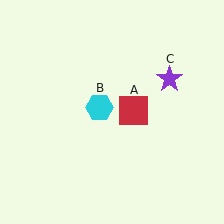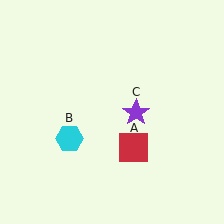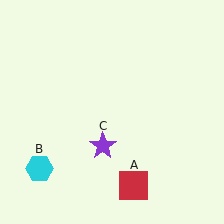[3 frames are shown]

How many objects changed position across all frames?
3 objects changed position: red square (object A), cyan hexagon (object B), purple star (object C).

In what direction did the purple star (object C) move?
The purple star (object C) moved down and to the left.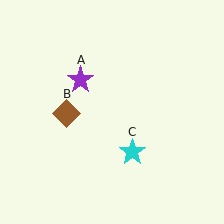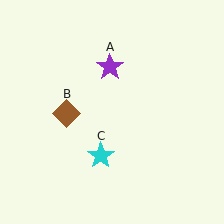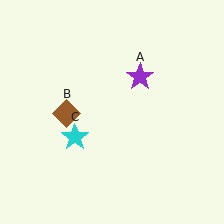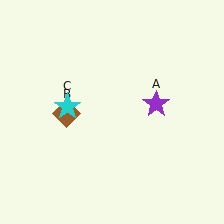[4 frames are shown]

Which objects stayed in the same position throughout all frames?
Brown diamond (object B) remained stationary.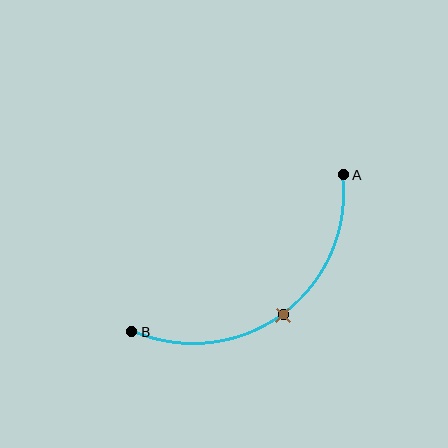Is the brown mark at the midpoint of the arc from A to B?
Yes. The brown mark lies on the arc at equal arc-length from both A and B — it is the arc midpoint.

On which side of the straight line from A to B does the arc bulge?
The arc bulges below and to the right of the straight line connecting A and B.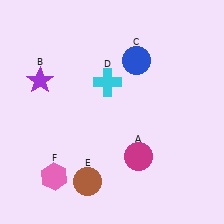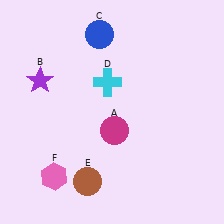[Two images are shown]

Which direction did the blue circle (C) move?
The blue circle (C) moved left.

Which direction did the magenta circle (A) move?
The magenta circle (A) moved up.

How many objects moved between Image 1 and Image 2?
2 objects moved between the two images.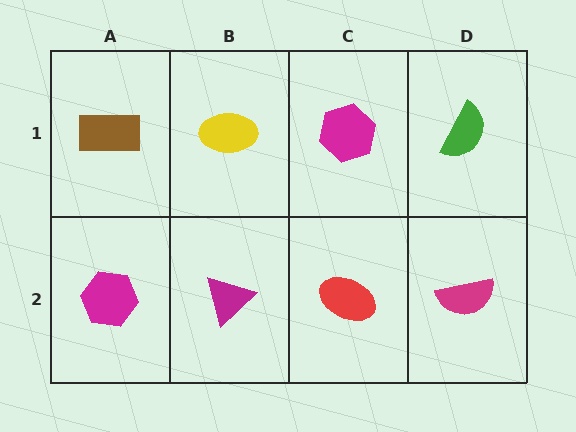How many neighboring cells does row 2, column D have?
2.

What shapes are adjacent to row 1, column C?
A red ellipse (row 2, column C), a yellow ellipse (row 1, column B), a green semicircle (row 1, column D).